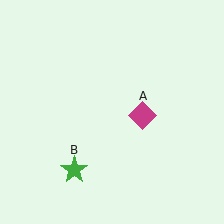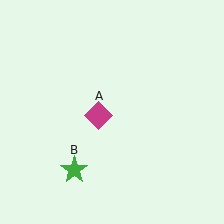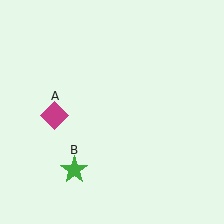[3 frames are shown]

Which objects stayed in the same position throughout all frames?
Green star (object B) remained stationary.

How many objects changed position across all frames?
1 object changed position: magenta diamond (object A).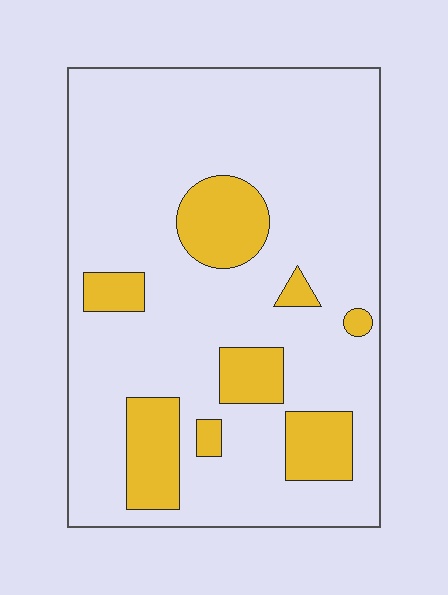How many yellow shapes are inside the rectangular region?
8.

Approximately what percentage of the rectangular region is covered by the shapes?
Approximately 20%.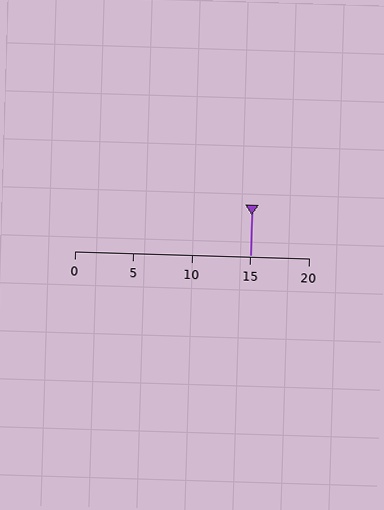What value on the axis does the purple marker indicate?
The marker indicates approximately 15.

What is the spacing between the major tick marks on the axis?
The major ticks are spaced 5 apart.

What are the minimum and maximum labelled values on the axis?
The axis runs from 0 to 20.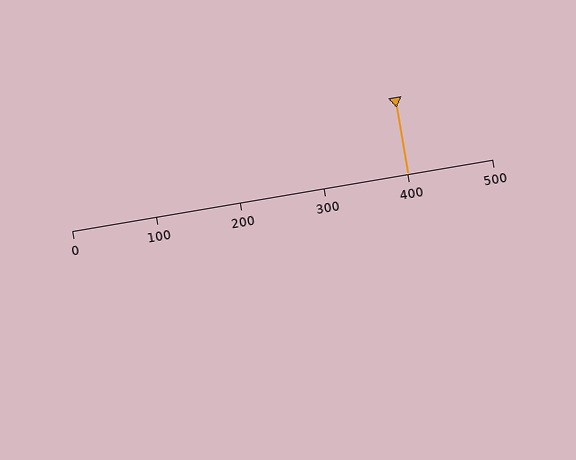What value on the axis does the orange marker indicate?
The marker indicates approximately 400.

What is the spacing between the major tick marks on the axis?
The major ticks are spaced 100 apart.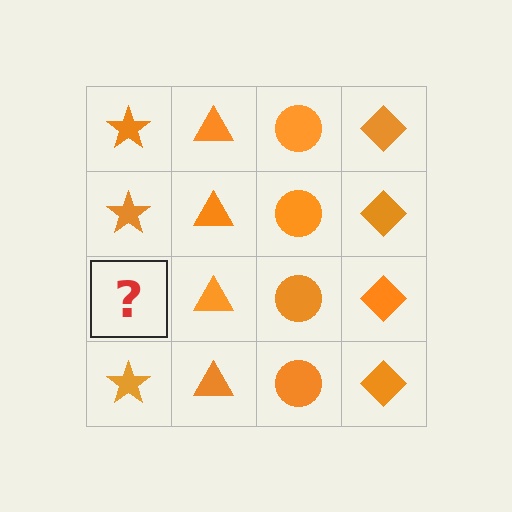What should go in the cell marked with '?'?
The missing cell should contain an orange star.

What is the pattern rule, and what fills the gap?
The rule is that each column has a consistent shape. The gap should be filled with an orange star.